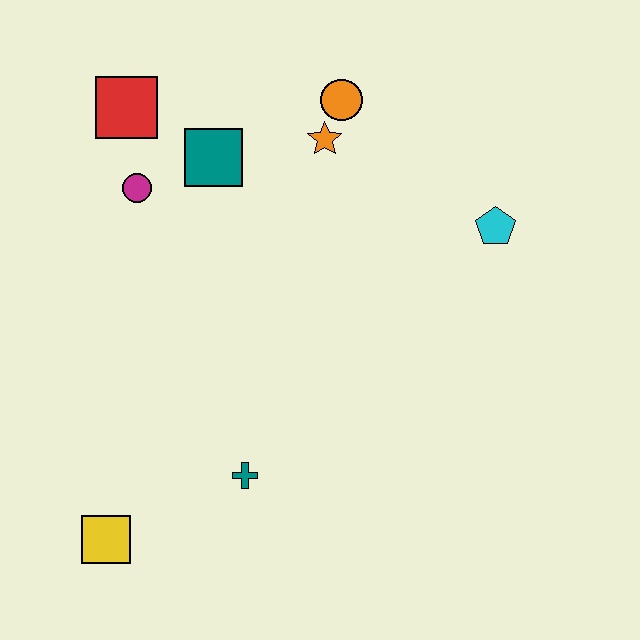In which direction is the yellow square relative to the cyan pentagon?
The yellow square is to the left of the cyan pentagon.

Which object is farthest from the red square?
The yellow square is farthest from the red square.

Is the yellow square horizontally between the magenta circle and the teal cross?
No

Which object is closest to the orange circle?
The orange star is closest to the orange circle.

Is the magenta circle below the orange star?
Yes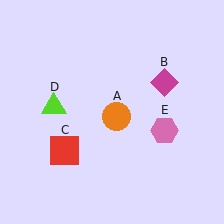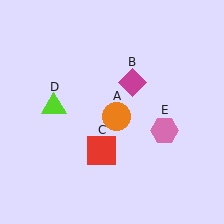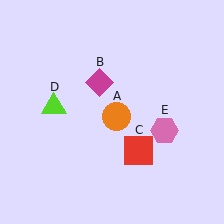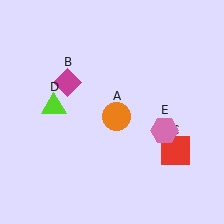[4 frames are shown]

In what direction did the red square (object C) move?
The red square (object C) moved right.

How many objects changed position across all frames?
2 objects changed position: magenta diamond (object B), red square (object C).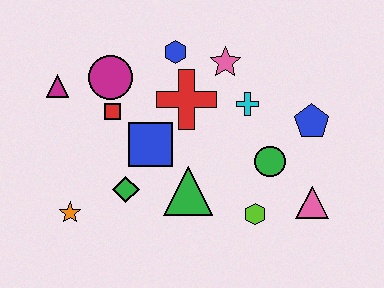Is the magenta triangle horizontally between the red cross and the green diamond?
No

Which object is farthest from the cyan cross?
The orange star is farthest from the cyan cross.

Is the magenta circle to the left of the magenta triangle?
No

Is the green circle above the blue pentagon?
No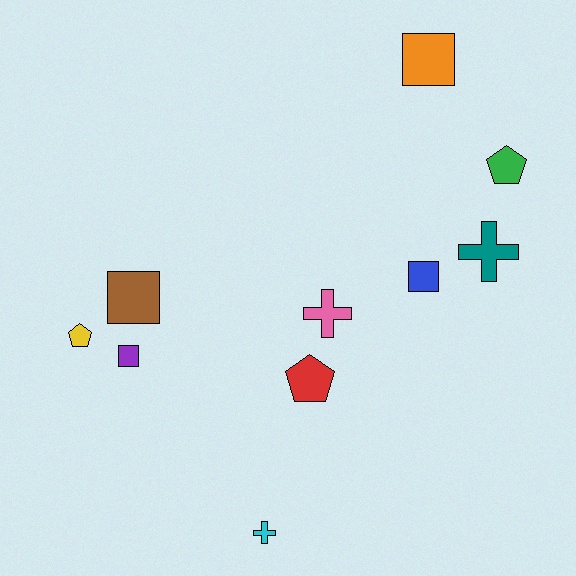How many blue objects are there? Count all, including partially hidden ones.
There is 1 blue object.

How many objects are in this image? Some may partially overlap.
There are 10 objects.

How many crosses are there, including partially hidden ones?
There are 3 crosses.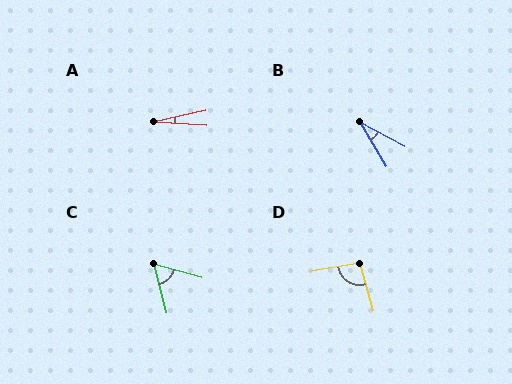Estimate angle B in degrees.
Approximately 32 degrees.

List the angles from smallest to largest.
A (16°), B (32°), C (60°), D (96°).